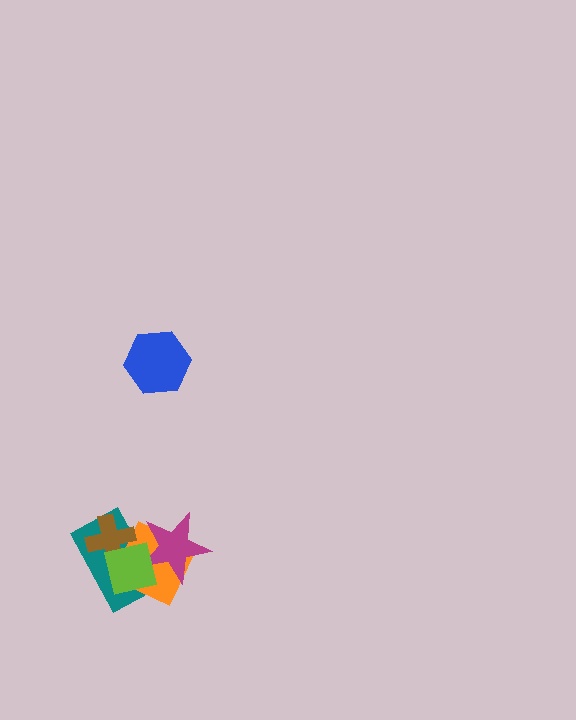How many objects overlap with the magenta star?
3 objects overlap with the magenta star.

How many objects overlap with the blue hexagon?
0 objects overlap with the blue hexagon.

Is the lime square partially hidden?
No, no other shape covers it.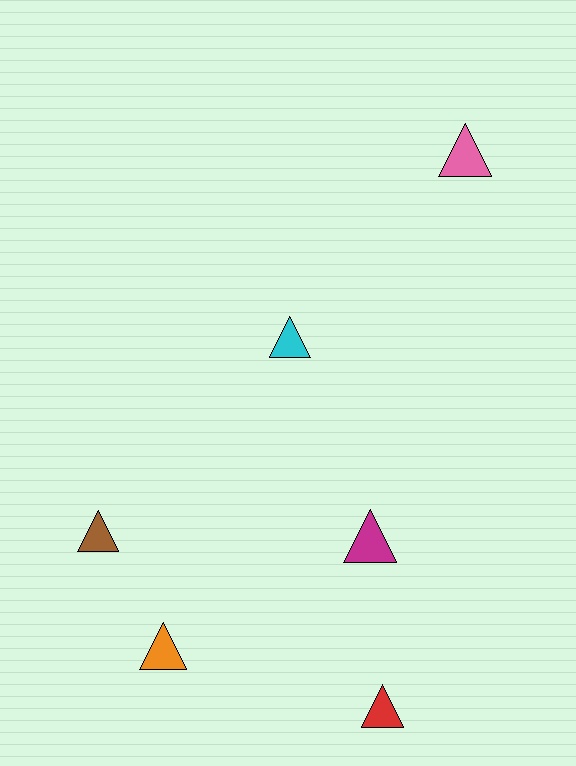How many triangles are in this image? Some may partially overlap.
There are 6 triangles.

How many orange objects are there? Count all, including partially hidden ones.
There is 1 orange object.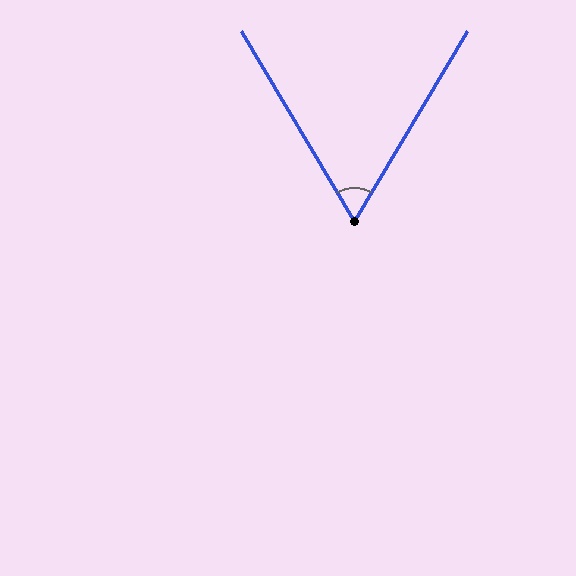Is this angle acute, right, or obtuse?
It is acute.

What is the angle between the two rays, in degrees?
Approximately 62 degrees.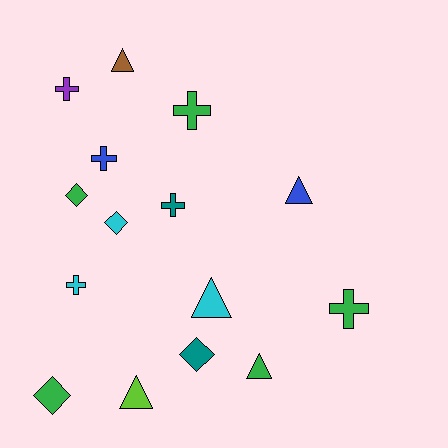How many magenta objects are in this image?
There are no magenta objects.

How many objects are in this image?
There are 15 objects.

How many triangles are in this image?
There are 5 triangles.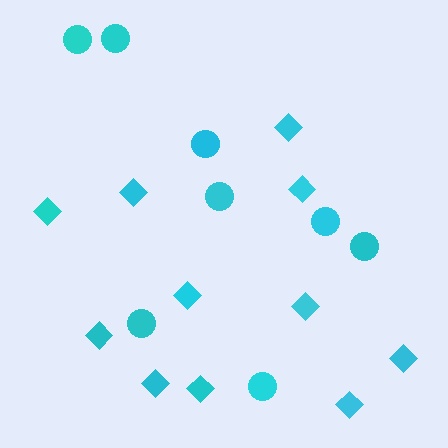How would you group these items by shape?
There are 2 groups: one group of diamonds (11) and one group of circles (8).